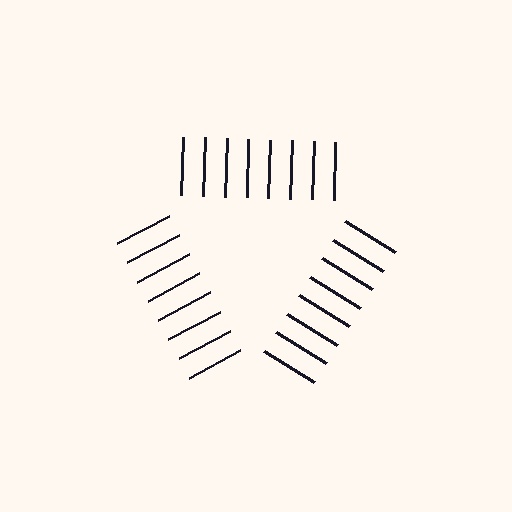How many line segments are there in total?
24 — 8 along each of the 3 edges.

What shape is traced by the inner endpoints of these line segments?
An illusory triangle — the line segments terminate on its edges but no continuous stroke is drawn.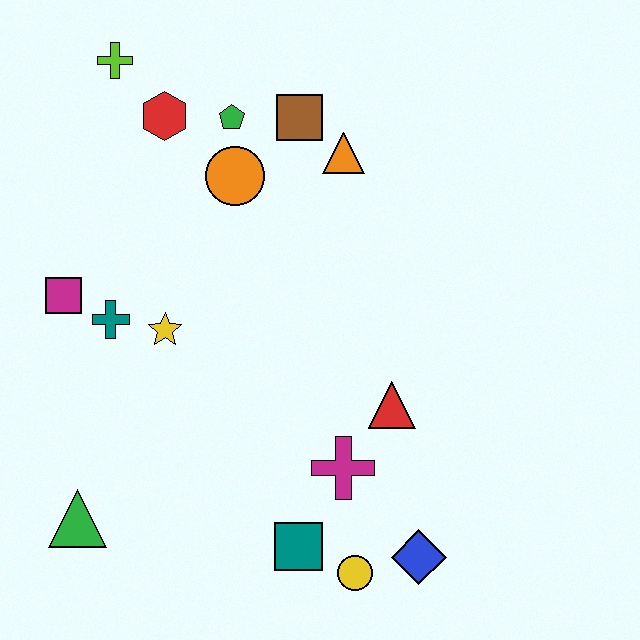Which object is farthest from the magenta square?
The blue diamond is farthest from the magenta square.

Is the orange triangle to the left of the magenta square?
No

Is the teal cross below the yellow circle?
No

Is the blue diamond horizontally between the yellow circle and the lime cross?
No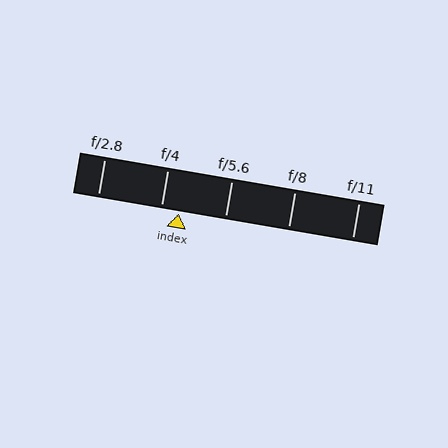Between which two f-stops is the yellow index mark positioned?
The index mark is between f/4 and f/5.6.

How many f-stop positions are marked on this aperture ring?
There are 5 f-stop positions marked.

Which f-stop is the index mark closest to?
The index mark is closest to f/4.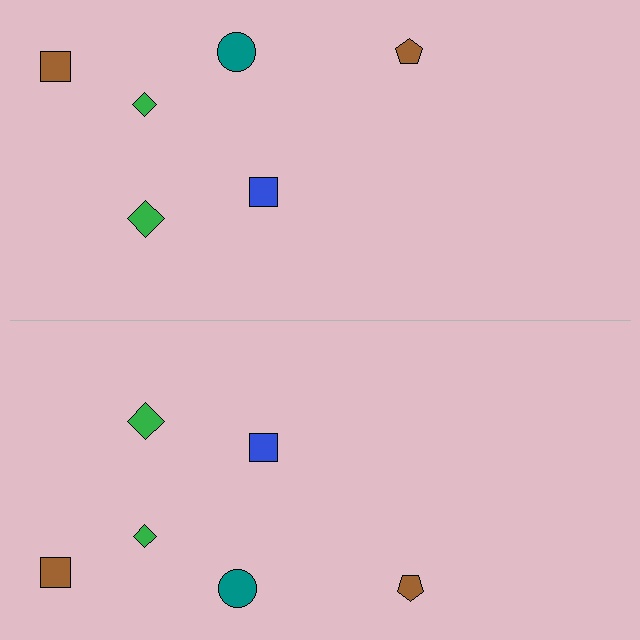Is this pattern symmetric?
Yes, this pattern has bilateral (reflection) symmetry.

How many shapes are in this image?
There are 12 shapes in this image.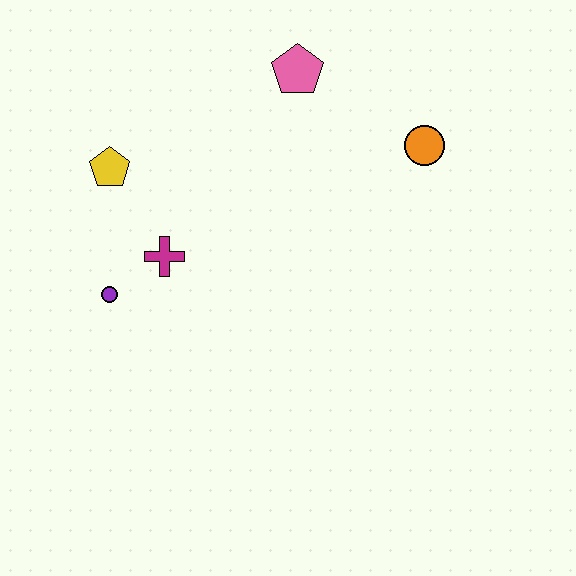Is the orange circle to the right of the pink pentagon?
Yes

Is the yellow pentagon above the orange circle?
No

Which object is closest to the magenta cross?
The purple circle is closest to the magenta cross.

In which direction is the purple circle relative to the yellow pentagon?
The purple circle is below the yellow pentagon.